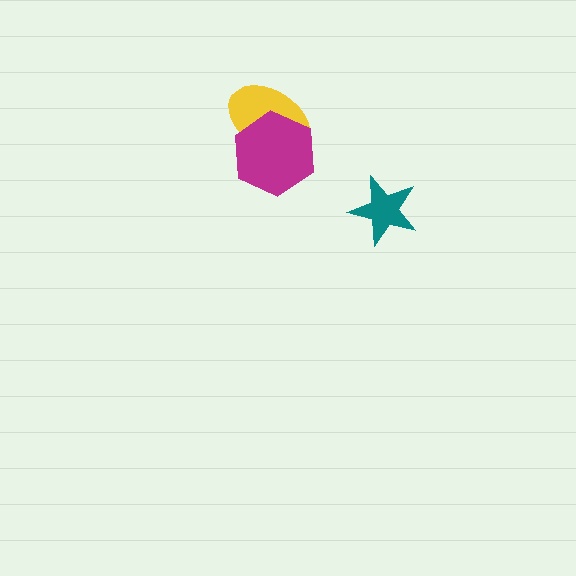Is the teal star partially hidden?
No, no other shape covers it.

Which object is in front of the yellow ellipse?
The magenta hexagon is in front of the yellow ellipse.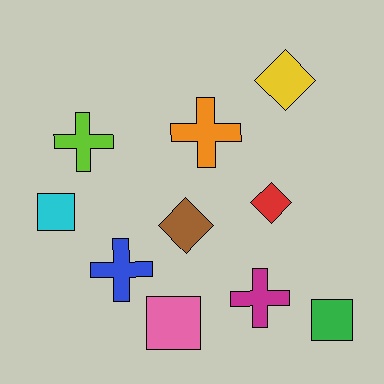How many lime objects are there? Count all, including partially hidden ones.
There is 1 lime object.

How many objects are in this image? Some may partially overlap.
There are 10 objects.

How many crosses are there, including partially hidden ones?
There are 4 crosses.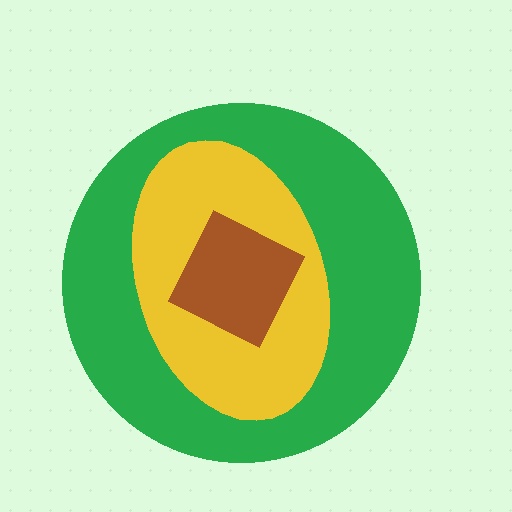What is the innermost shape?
The brown diamond.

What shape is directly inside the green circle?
The yellow ellipse.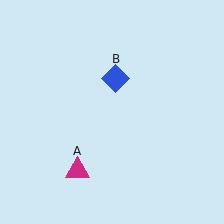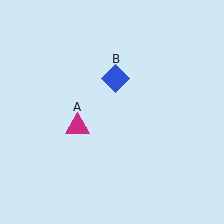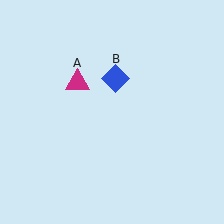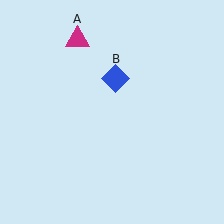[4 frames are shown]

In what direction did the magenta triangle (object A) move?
The magenta triangle (object A) moved up.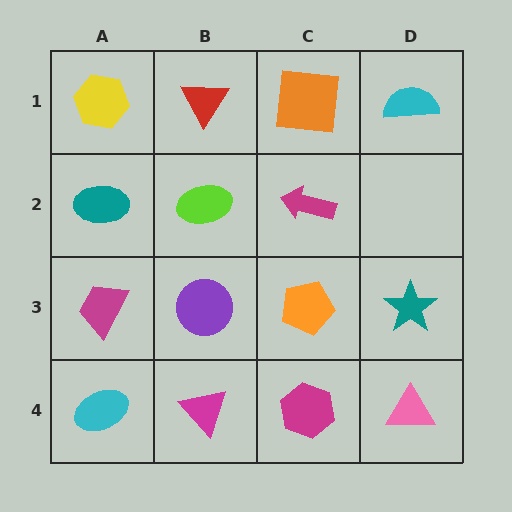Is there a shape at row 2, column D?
No, that cell is empty.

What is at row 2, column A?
A teal ellipse.